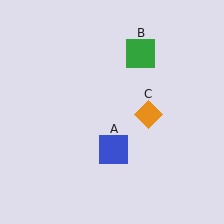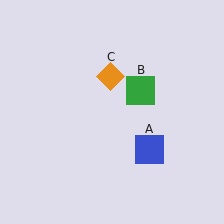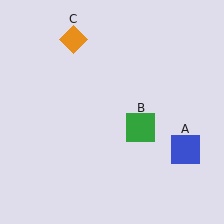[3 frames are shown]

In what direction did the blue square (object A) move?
The blue square (object A) moved right.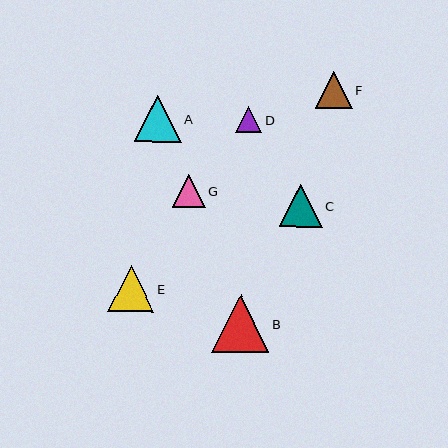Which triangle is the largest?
Triangle B is the largest with a size of approximately 58 pixels.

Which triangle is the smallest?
Triangle D is the smallest with a size of approximately 26 pixels.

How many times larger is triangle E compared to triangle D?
Triangle E is approximately 1.7 times the size of triangle D.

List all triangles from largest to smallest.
From largest to smallest: B, A, E, C, F, G, D.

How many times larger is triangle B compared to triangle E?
Triangle B is approximately 1.3 times the size of triangle E.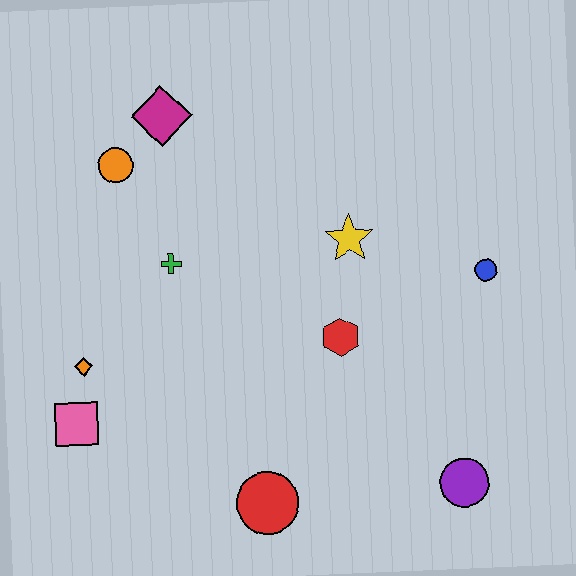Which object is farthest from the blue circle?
The pink square is farthest from the blue circle.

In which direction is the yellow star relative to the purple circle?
The yellow star is above the purple circle.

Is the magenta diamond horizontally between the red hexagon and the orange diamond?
Yes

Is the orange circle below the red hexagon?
No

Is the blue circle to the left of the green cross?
No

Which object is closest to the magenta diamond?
The orange circle is closest to the magenta diamond.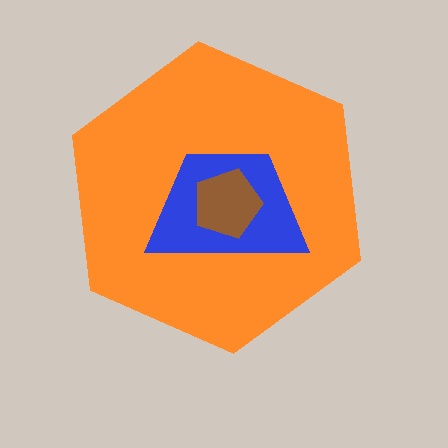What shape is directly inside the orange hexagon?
The blue trapezoid.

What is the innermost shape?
The brown pentagon.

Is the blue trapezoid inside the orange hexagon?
Yes.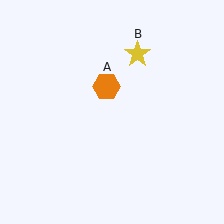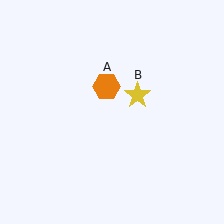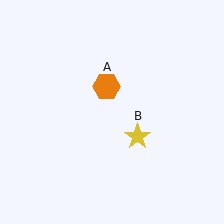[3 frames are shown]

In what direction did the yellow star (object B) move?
The yellow star (object B) moved down.